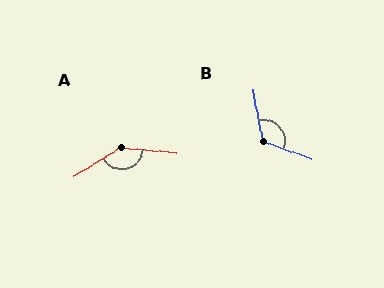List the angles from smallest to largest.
B (120°), A (143°).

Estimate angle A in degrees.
Approximately 143 degrees.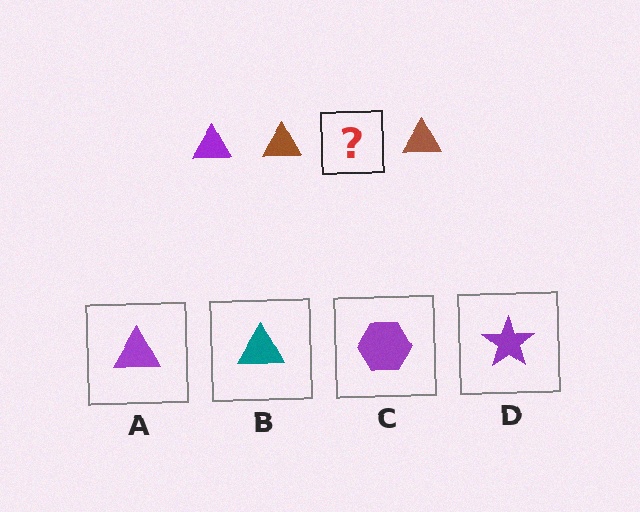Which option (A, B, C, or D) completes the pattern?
A.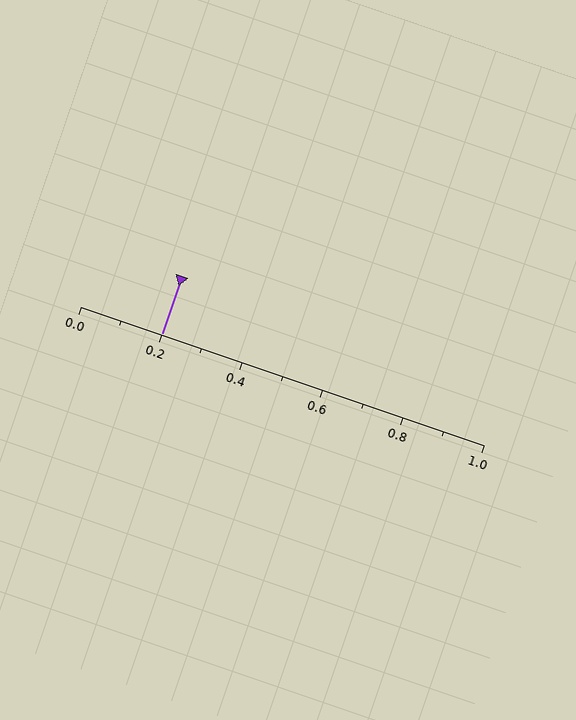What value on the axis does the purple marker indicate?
The marker indicates approximately 0.2.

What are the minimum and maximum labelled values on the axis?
The axis runs from 0.0 to 1.0.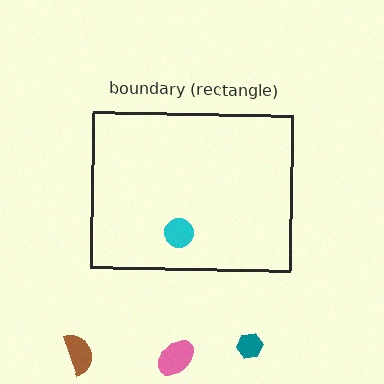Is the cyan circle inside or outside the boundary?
Inside.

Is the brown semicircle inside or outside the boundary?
Outside.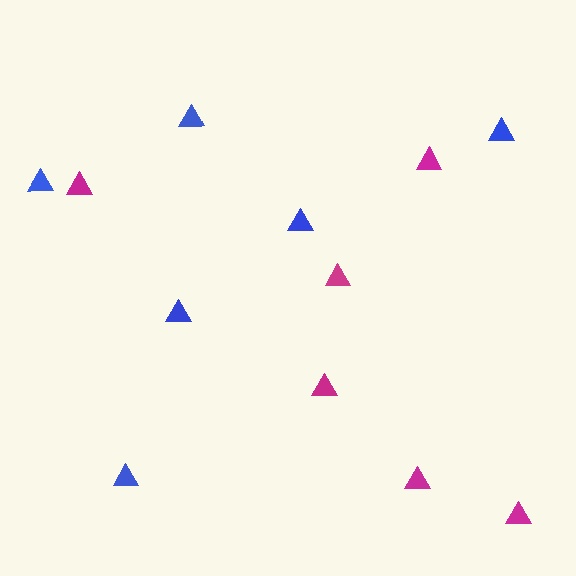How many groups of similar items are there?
There are 2 groups: one group of magenta triangles (6) and one group of blue triangles (6).